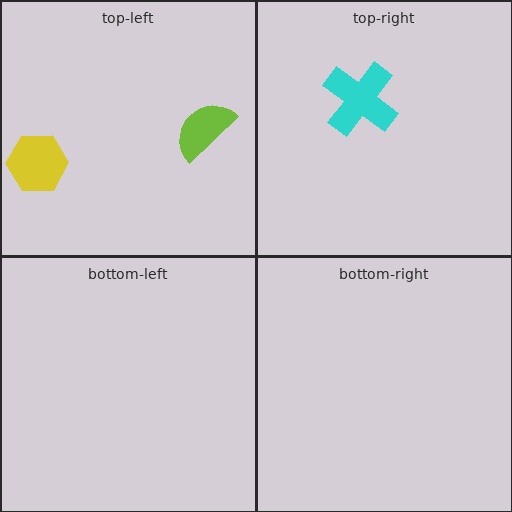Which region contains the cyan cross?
The top-right region.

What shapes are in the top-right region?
The cyan cross.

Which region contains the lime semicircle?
The top-left region.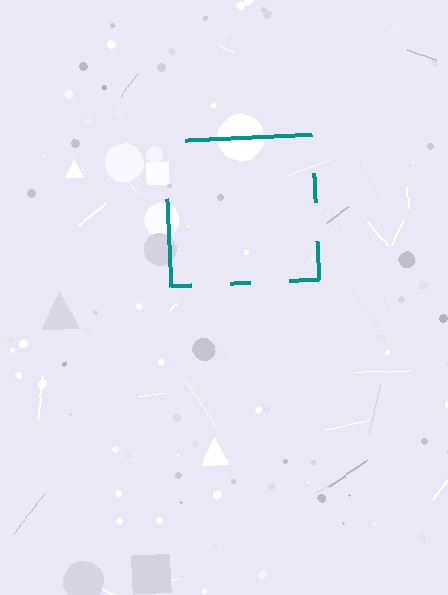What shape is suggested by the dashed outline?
The dashed outline suggests a square.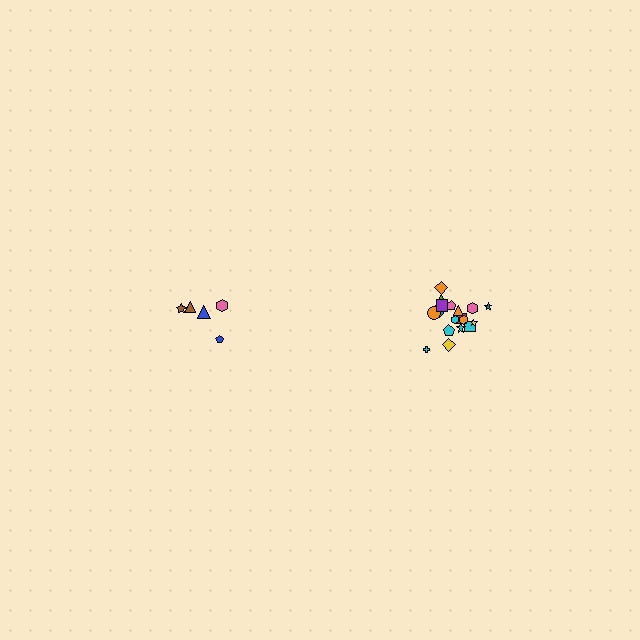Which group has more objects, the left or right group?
The right group.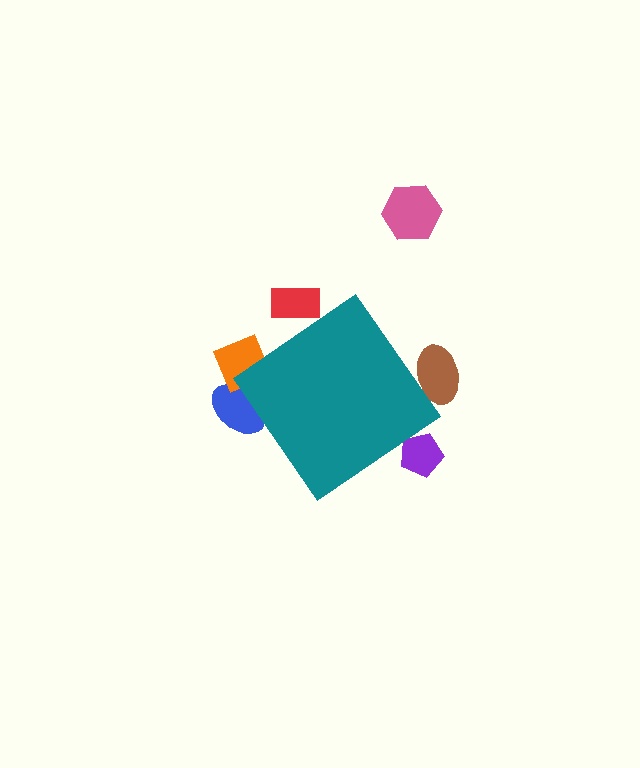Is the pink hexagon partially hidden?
No, the pink hexagon is fully visible.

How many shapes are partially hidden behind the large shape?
5 shapes are partially hidden.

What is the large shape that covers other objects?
A teal diamond.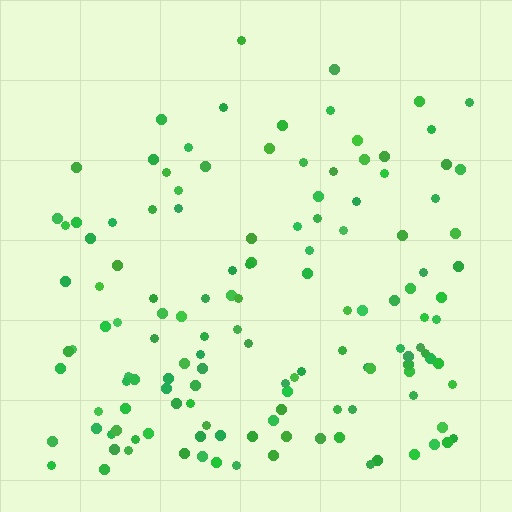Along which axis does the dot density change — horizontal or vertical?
Vertical.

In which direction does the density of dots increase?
From top to bottom, with the bottom side densest.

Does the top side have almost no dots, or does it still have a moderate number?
Still a moderate number, just noticeably fewer than the bottom.